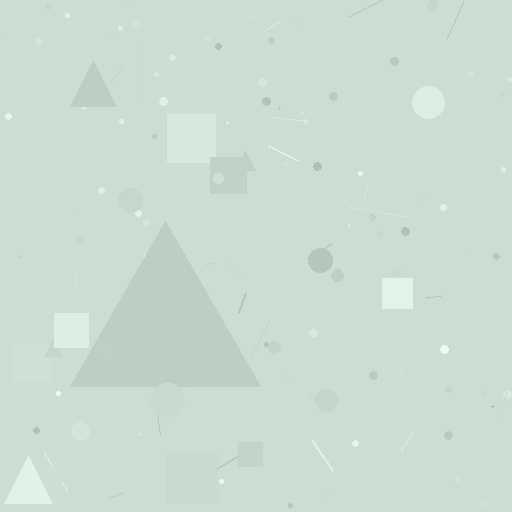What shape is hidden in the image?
A triangle is hidden in the image.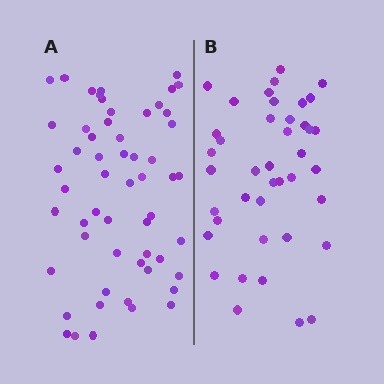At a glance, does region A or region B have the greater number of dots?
Region A (the left region) has more dots.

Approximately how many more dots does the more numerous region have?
Region A has approximately 15 more dots than region B.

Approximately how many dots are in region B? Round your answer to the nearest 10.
About 40 dots. (The exact count is 41, which rounds to 40.)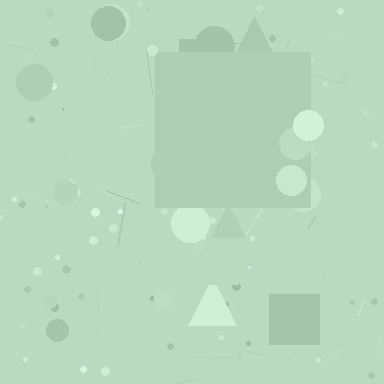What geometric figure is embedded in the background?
A square is embedded in the background.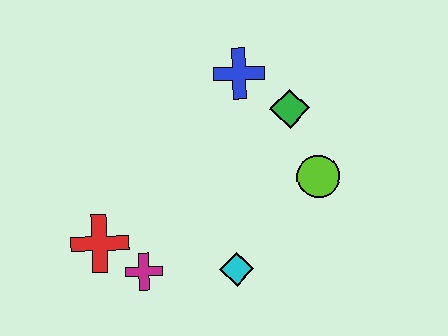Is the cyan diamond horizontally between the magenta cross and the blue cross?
Yes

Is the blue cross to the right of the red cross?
Yes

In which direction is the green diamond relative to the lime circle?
The green diamond is above the lime circle.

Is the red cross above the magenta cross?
Yes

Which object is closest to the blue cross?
The green diamond is closest to the blue cross.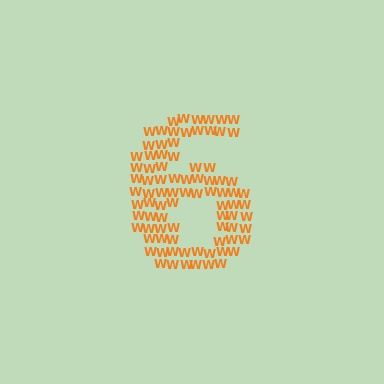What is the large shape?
The large shape is the digit 6.